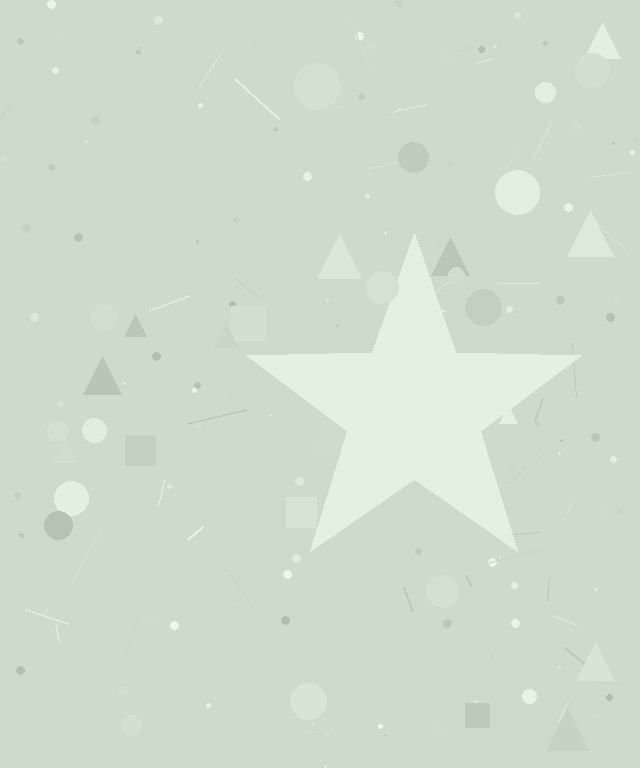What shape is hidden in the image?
A star is hidden in the image.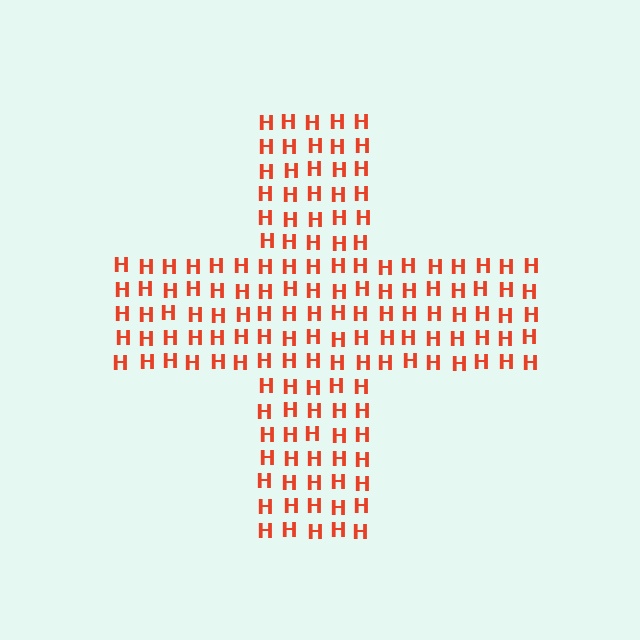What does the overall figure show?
The overall figure shows a cross.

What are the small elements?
The small elements are letter H's.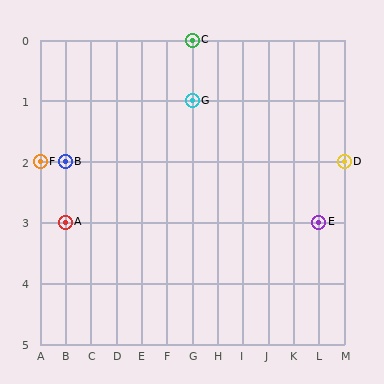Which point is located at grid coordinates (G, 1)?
Point G is at (G, 1).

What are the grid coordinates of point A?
Point A is at grid coordinates (B, 3).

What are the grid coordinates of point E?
Point E is at grid coordinates (L, 3).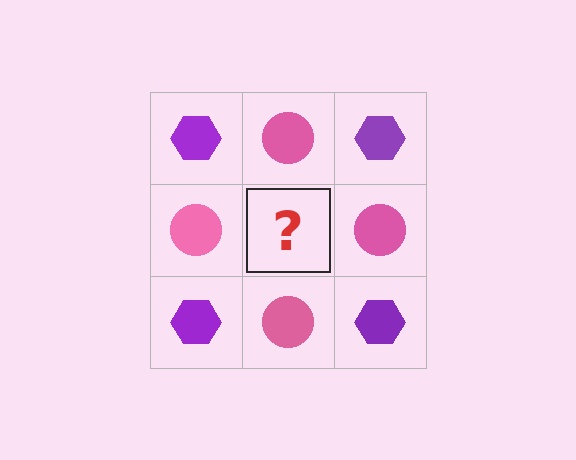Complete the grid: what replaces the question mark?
The question mark should be replaced with a purple hexagon.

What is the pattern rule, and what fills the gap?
The rule is that it alternates purple hexagon and pink circle in a checkerboard pattern. The gap should be filled with a purple hexagon.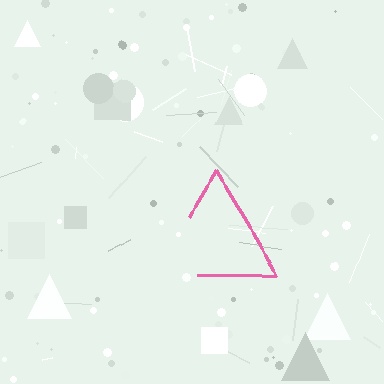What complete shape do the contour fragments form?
The contour fragments form a triangle.